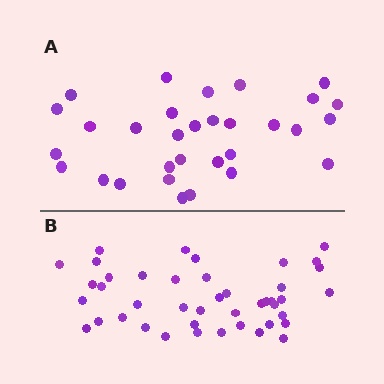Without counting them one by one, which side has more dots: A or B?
Region B (the bottom region) has more dots.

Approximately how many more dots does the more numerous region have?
Region B has roughly 12 or so more dots than region A.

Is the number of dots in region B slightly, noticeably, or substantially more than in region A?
Region B has noticeably more, but not dramatically so. The ratio is roughly 1.4 to 1.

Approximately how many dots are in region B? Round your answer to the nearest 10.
About 40 dots. (The exact count is 43, which rounds to 40.)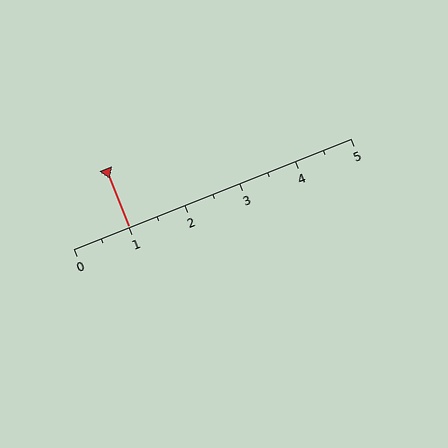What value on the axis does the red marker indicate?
The marker indicates approximately 1.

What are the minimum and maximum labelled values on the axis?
The axis runs from 0 to 5.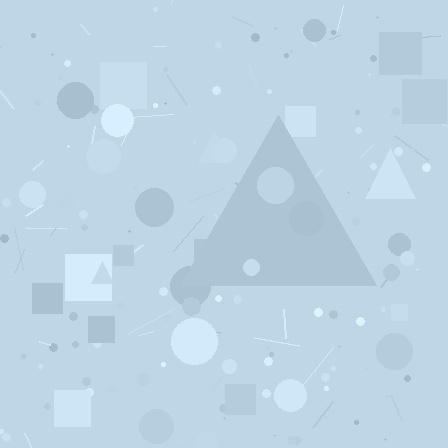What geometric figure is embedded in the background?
A triangle is embedded in the background.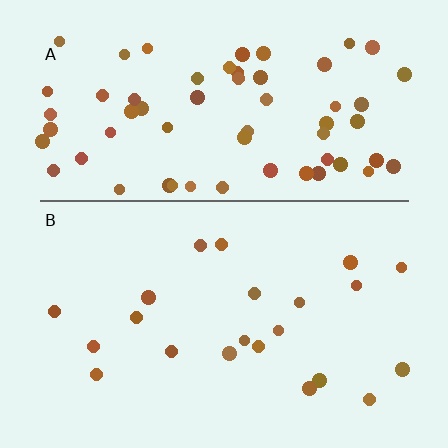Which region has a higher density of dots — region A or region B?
A (the top).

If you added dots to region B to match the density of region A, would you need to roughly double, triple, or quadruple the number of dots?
Approximately triple.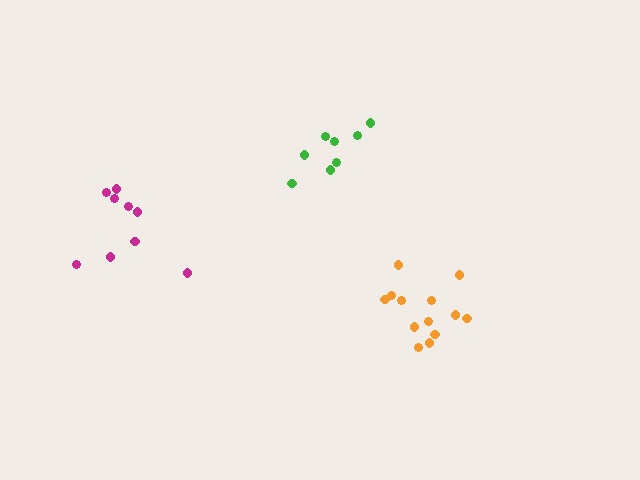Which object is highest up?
The green cluster is topmost.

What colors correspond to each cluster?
The clusters are colored: orange, green, magenta.